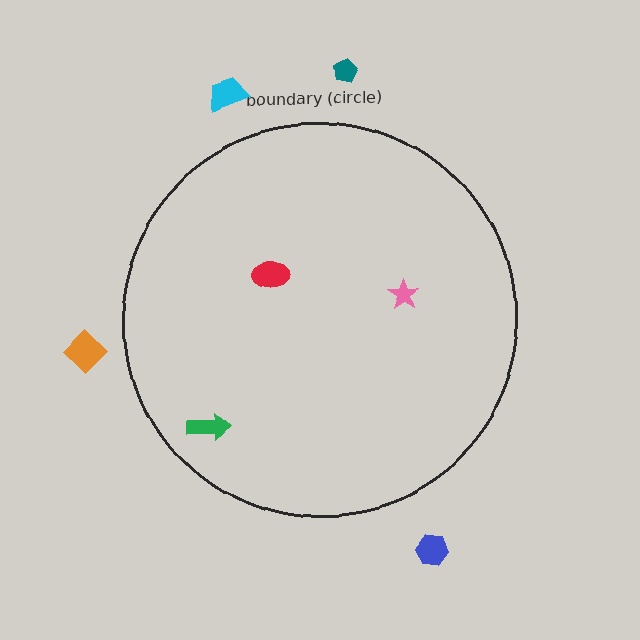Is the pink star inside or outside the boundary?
Inside.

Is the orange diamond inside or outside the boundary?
Outside.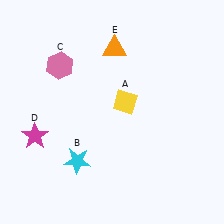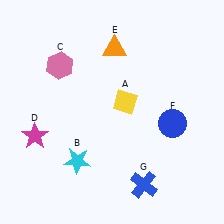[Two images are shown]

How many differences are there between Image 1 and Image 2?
There are 2 differences between the two images.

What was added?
A blue circle (F), a blue cross (G) were added in Image 2.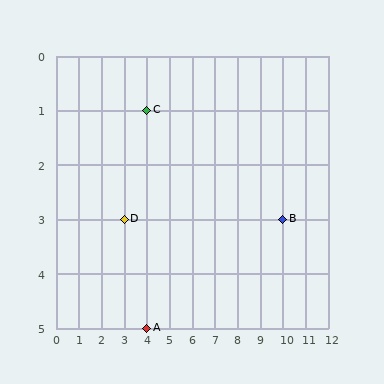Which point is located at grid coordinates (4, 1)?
Point C is at (4, 1).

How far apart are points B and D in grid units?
Points B and D are 7 columns apart.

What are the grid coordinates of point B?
Point B is at grid coordinates (10, 3).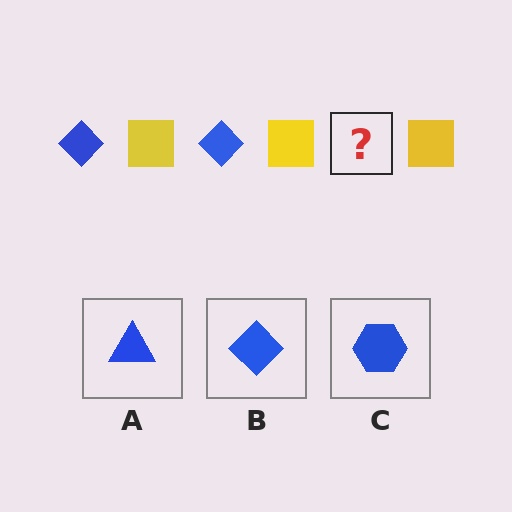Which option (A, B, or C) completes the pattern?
B.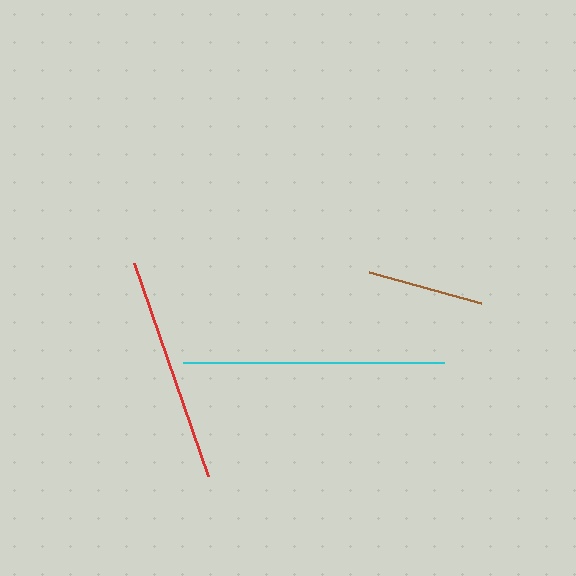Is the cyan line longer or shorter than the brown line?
The cyan line is longer than the brown line.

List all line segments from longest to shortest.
From longest to shortest: cyan, red, brown.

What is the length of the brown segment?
The brown segment is approximately 116 pixels long.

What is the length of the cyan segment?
The cyan segment is approximately 262 pixels long.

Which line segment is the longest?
The cyan line is the longest at approximately 262 pixels.